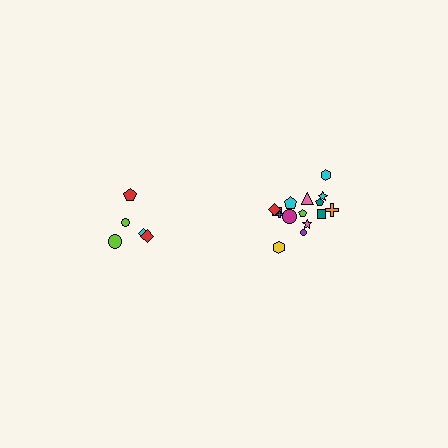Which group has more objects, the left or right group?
The right group.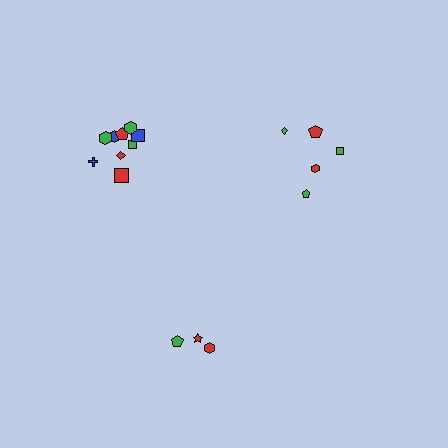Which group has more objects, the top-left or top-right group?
The top-left group.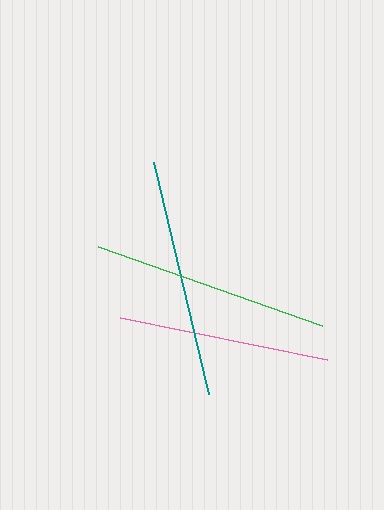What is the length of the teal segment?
The teal segment is approximately 239 pixels long.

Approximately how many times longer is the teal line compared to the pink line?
The teal line is approximately 1.1 times the length of the pink line.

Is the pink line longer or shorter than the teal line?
The teal line is longer than the pink line.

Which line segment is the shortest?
The pink line is the shortest at approximately 211 pixels.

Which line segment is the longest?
The teal line is the longest at approximately 239 pixels.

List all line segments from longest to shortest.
From longest to shortest: teal, green, pink.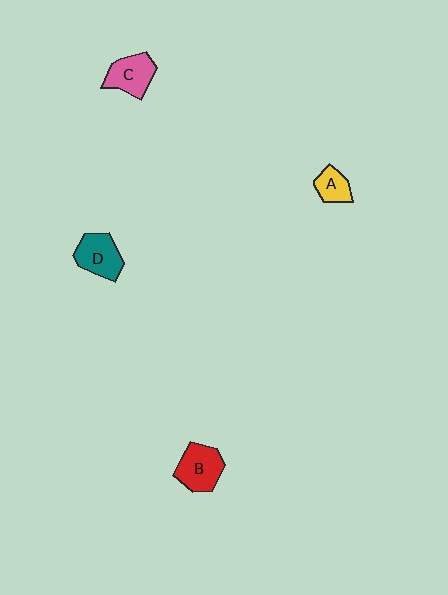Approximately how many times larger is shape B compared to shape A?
Approximately 1.7 times.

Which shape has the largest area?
Shape B (red).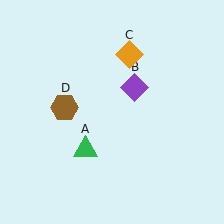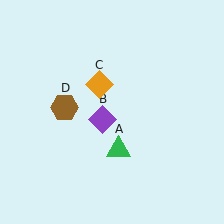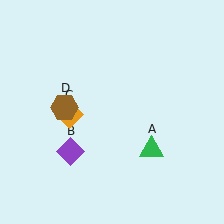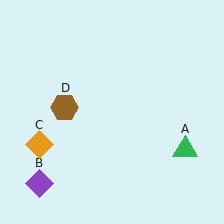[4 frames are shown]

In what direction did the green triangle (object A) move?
The green triangle (object A) moved right.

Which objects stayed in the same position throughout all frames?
Brown hexagon (object D) remained stationary.